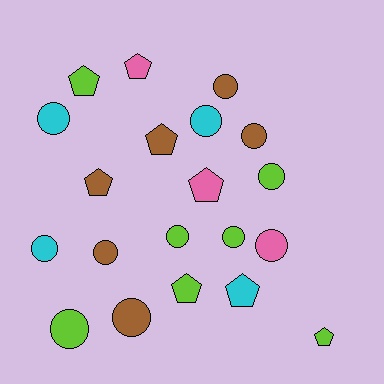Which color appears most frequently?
Lime, with 7 objects.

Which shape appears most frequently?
Circle, with 12 objects.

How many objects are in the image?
There are 20 objects.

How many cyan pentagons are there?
There is 1 cyan pentagon.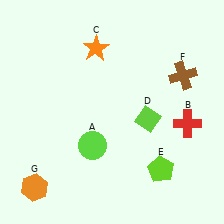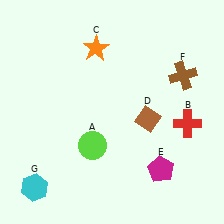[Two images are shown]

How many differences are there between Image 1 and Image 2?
There are 3 differences between the two images.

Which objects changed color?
D changed from lime to brown. E changed from lime to magenta. G changed from orange to cyan.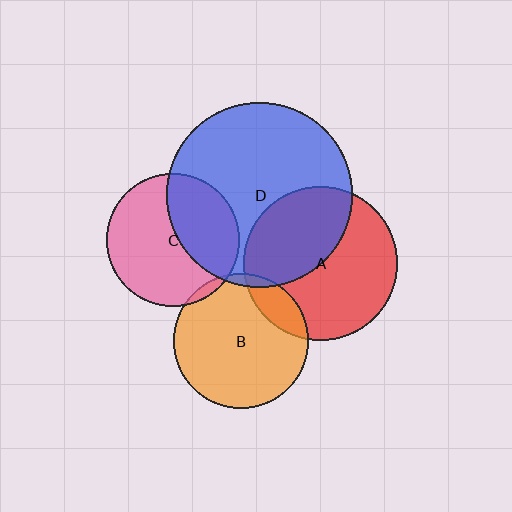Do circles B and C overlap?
Yes.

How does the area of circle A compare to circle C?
Approximately 1.4 times.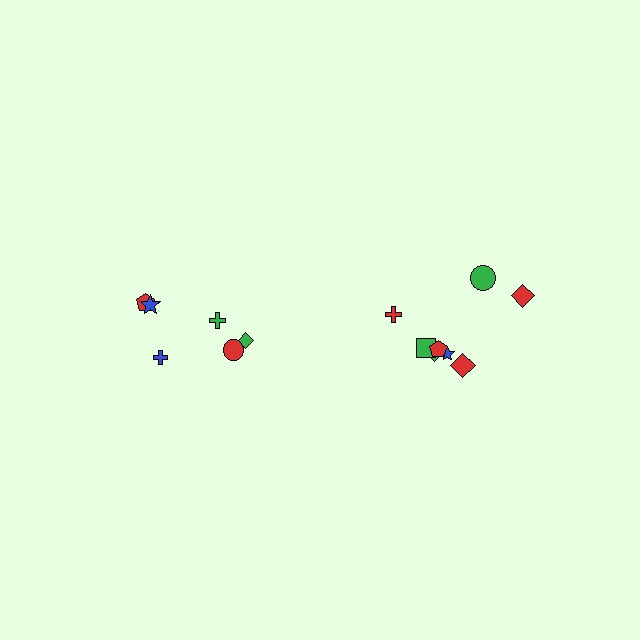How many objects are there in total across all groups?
There are 14 objects.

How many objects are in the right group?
There are 8 objects.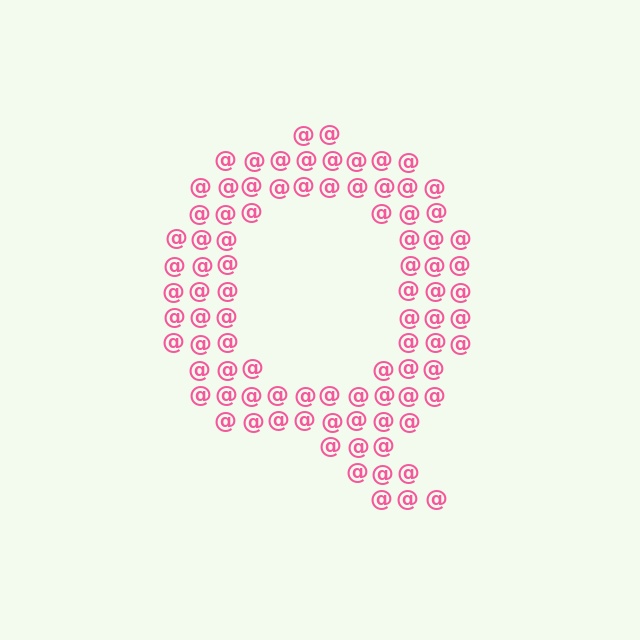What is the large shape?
The large shape is the letter Q.